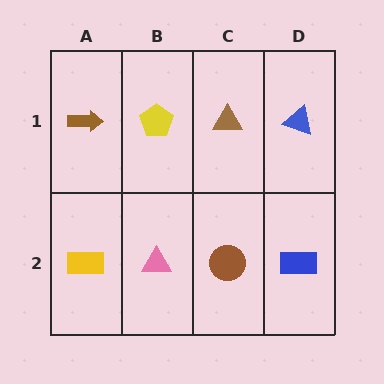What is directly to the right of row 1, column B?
A brown triangle.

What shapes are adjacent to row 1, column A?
A yellow rectangle (row 2, column A), a yellow pentagon (row 1, column B).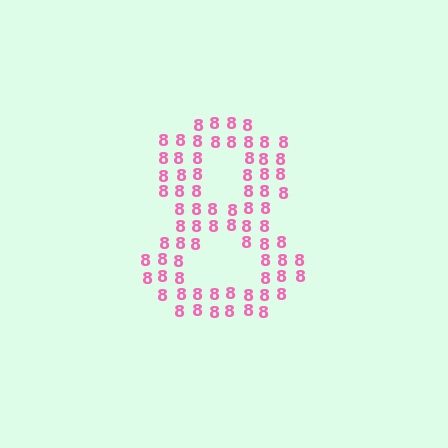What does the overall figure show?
The overall figure shows the digit 8.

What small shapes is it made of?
It is made of small digit 8's.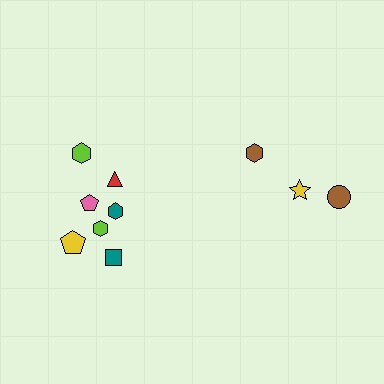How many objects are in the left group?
There are 7 objects.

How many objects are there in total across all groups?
There are 10 objects.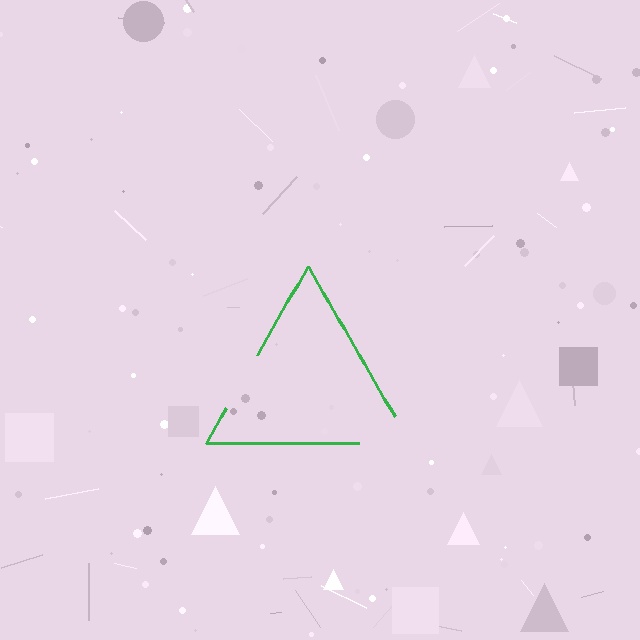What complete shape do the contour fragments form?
The contour fragments form a triangle.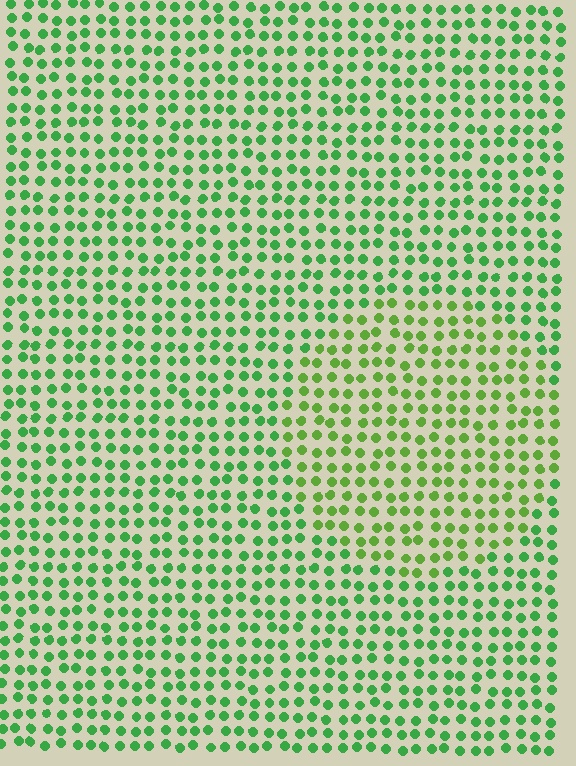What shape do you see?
I see a circle.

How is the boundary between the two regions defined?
The boundary is defined purely by a slight shift in hue (about 27 degrees). Spacing, size, and orientation are identical on both sides.